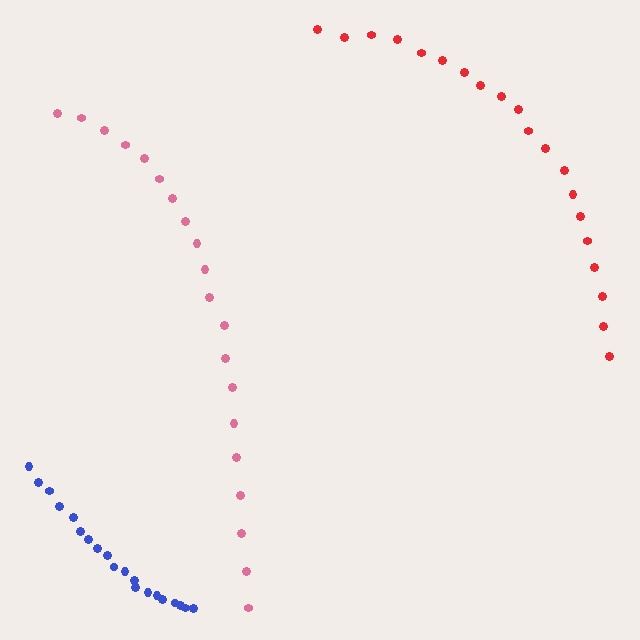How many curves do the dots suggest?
There are 3 distinct paths.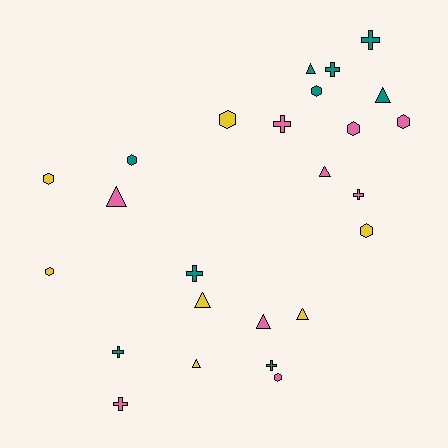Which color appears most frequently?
Pink, with 9 objects.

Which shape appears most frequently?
Hexagon, with 9 objects.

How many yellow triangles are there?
There are 3 yellow triangles.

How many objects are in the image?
There are 25 objects.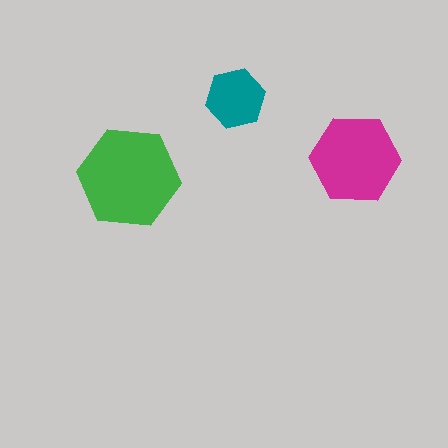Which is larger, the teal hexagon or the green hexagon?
The green one.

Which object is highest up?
The teal hexagon is topmost.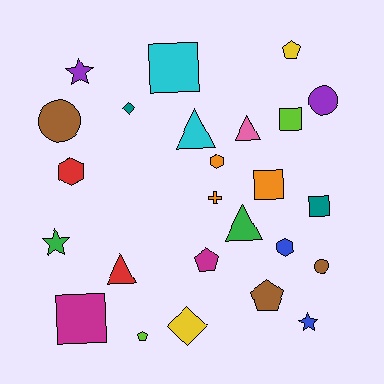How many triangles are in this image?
There are 4 triangles.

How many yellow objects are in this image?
There are 2 yellow objects.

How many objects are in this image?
There are 25 objects.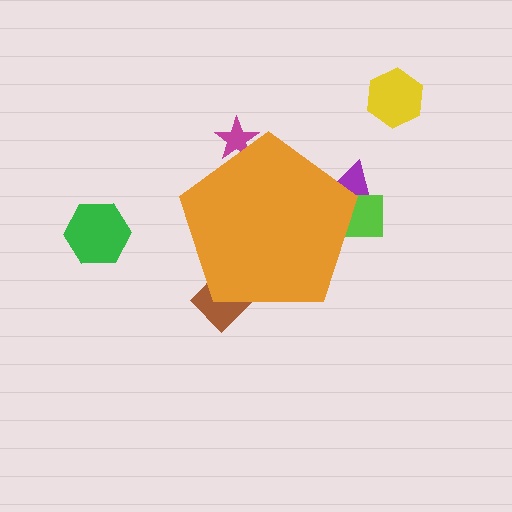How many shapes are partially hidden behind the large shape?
4 shapes are partially hidden.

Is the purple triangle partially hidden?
Yes, the purple triangle is partially hidden behind the orange pentagon.